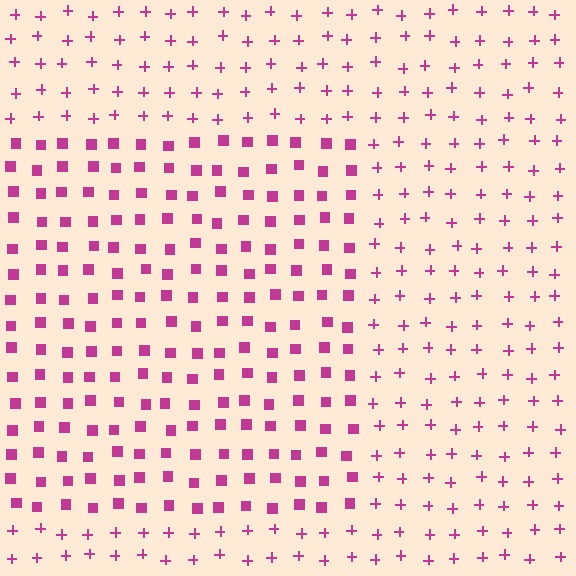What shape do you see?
I see a rectangle.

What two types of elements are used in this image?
The image uses squares inside the rectangle region and plus signs outside it.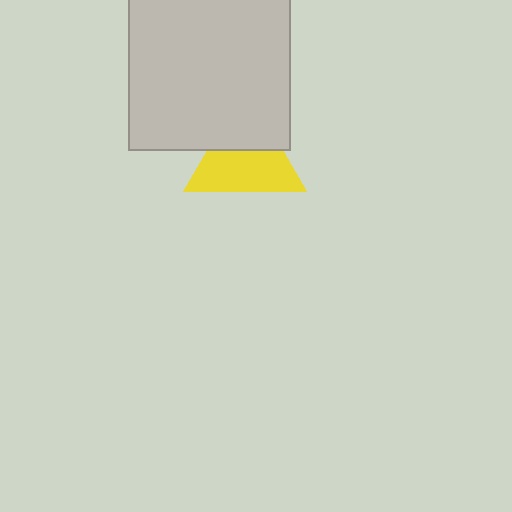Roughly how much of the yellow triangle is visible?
About half of it is visible (roughly 61%).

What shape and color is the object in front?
The object in front is a light gray square.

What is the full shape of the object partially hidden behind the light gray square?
The partially hidden object is a yellow triangle.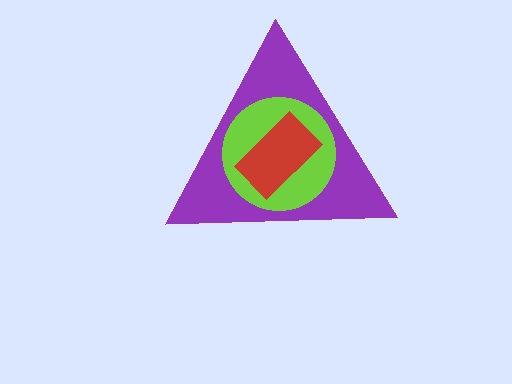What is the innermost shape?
The red rectangle.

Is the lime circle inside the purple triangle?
Yes.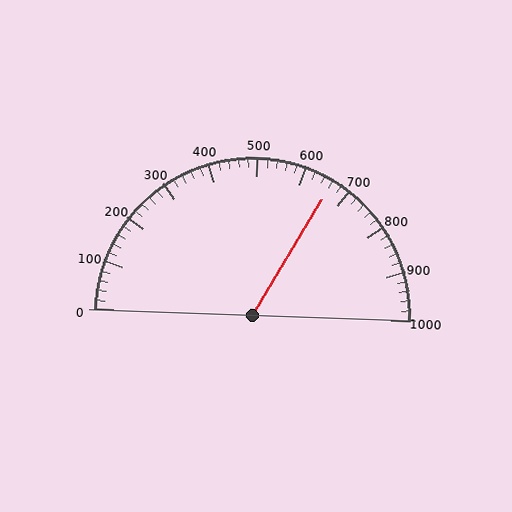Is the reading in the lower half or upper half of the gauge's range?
The reading is in the upper half of the range (0 to 1000).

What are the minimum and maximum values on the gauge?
The gauge ranges from 0 to 1000.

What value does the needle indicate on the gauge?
The needle indicates approximately 660.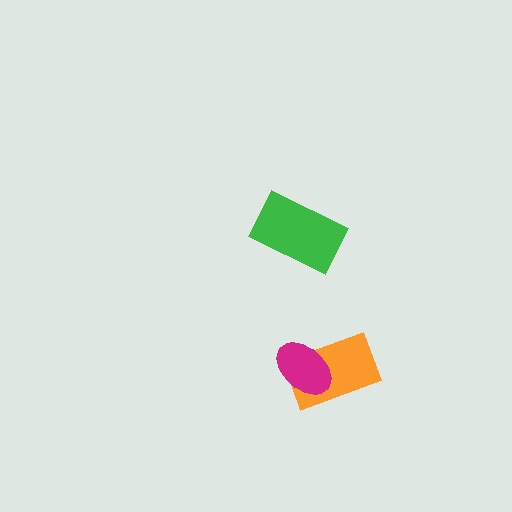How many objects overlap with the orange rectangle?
1 object overlaps with the orange rectangle.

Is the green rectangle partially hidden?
No, no other shape covers it.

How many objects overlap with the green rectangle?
0 objects overlap with the green rectangle.